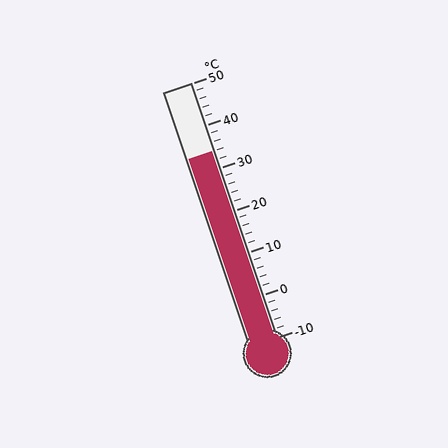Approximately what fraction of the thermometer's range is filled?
The thermometer is filled to approximately 75% of its range.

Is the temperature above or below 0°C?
The temperature is above 0°C.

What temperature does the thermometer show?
The thermometer shows approximately 34°C.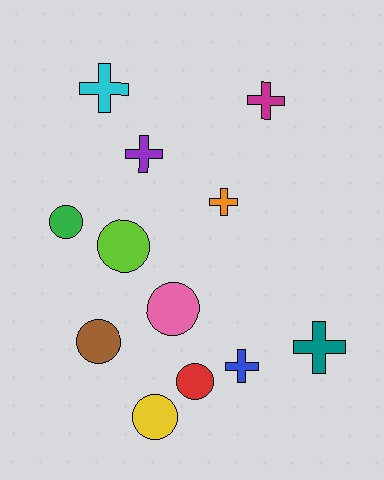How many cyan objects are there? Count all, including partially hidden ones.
There is 1 cyan object.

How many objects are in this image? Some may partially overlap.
There are 12 objects.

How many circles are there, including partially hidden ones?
There are 6 circles.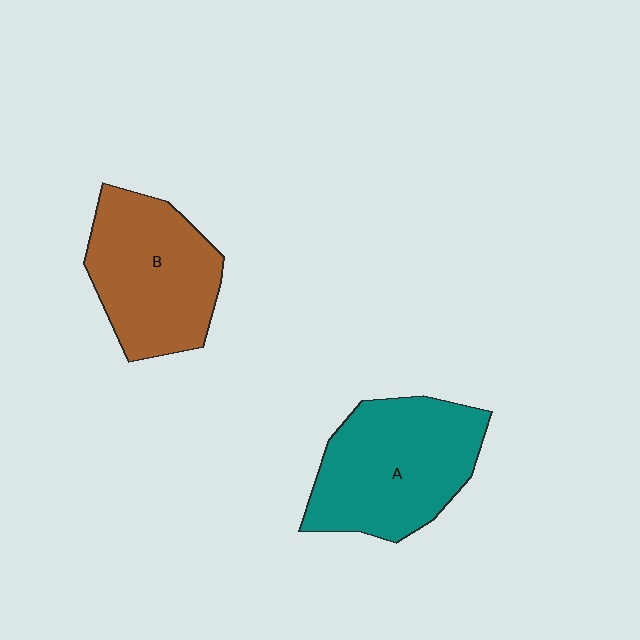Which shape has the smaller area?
Shape B (brown).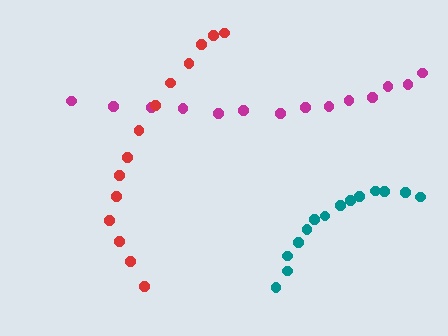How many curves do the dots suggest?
There are 3 distinct paths.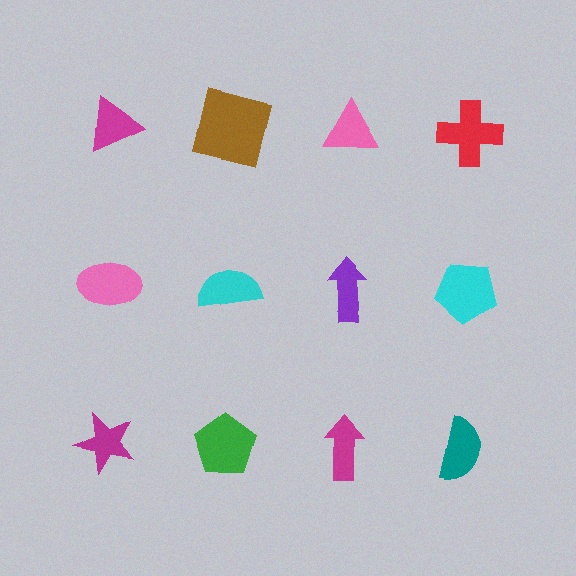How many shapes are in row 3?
4 shapes.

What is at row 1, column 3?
A pink triangle.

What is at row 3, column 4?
A teal semicircle.